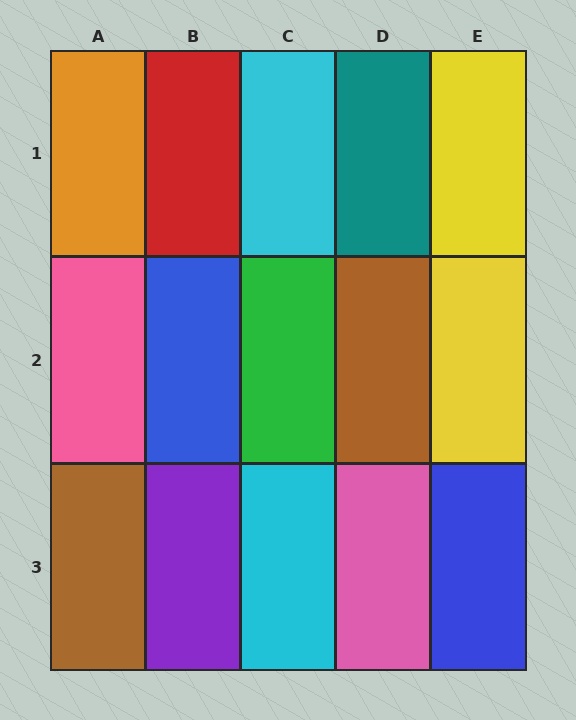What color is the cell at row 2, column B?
Blue.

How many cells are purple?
1 cell is purple.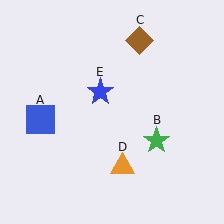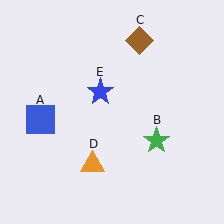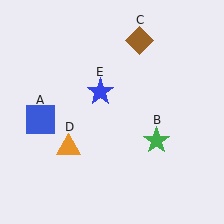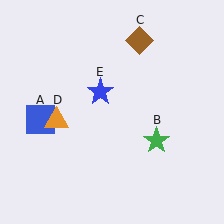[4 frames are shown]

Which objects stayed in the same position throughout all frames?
Blue square (object A) and green star (object B) and brown diamond (object C) and blue star (object E) remained stationary.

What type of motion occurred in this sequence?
The orange triangle (object D) rotated clockwise around the center of the scene.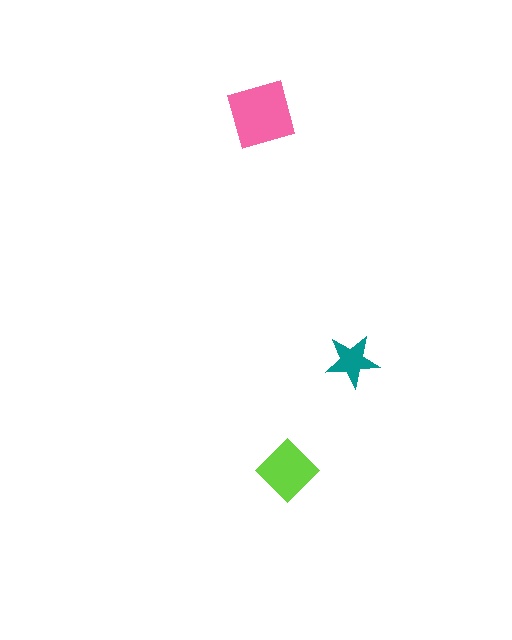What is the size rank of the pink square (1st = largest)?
1st.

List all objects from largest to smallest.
The pink square, the lime diamond, the teal star.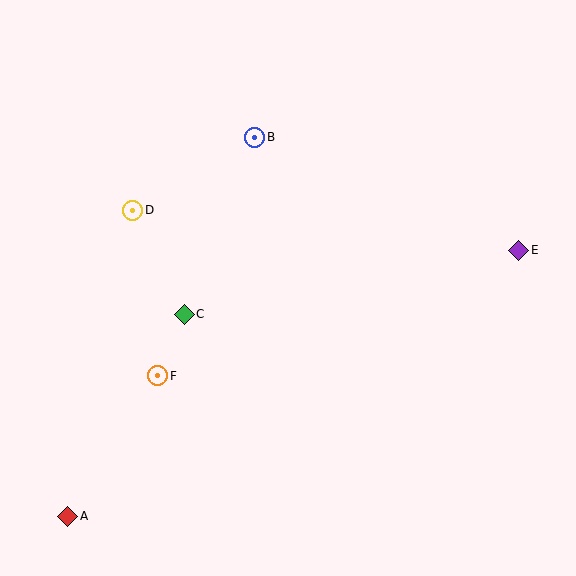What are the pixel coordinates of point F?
Point F is at (158, 376).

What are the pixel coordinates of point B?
Point B is at (255, 137).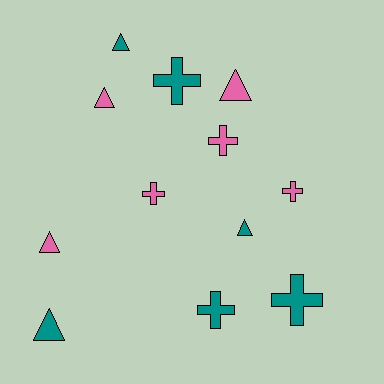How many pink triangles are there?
There are 3 pink triangles.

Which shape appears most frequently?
Triangle, with 6 objects.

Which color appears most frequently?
Teal, with 6 objects.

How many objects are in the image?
There are 12 objects.